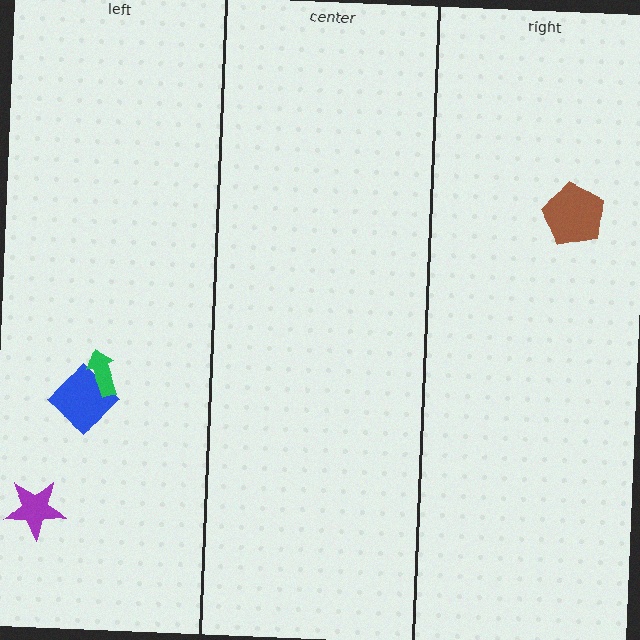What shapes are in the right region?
The brown pentagon.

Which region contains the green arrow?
The left region.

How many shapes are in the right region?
1.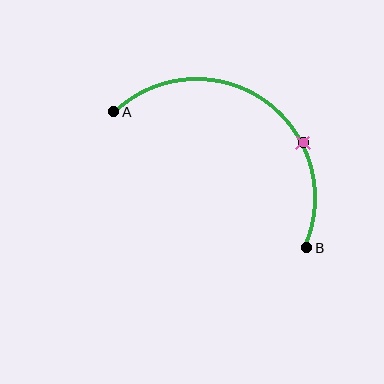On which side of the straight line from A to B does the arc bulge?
The arc bulges above and to the right of the straight line connecting A and B.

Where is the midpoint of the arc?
The arc midpoint is the point on the curve farthest from the straight line joining A and B. It sits above and to the right of that line.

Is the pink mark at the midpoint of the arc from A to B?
No. The pink mark lies on the arc but is closer to endpoint B. The arc midpoint would be at the point on the curve equidistant along the arc from both A and B.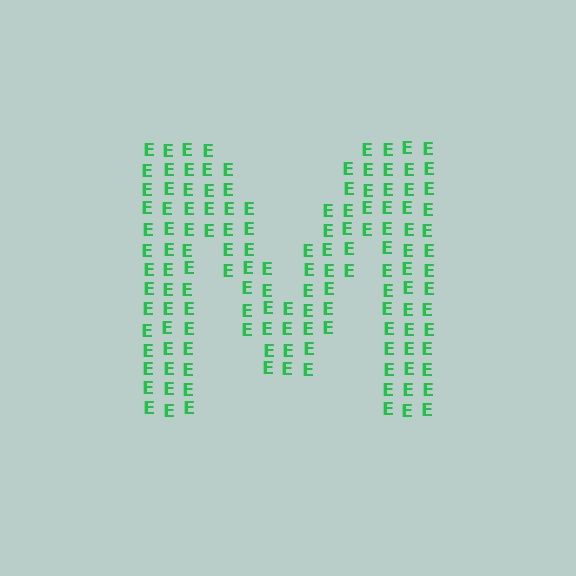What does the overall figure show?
The overall figure shows the letter M.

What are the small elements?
The small elements are letter E's.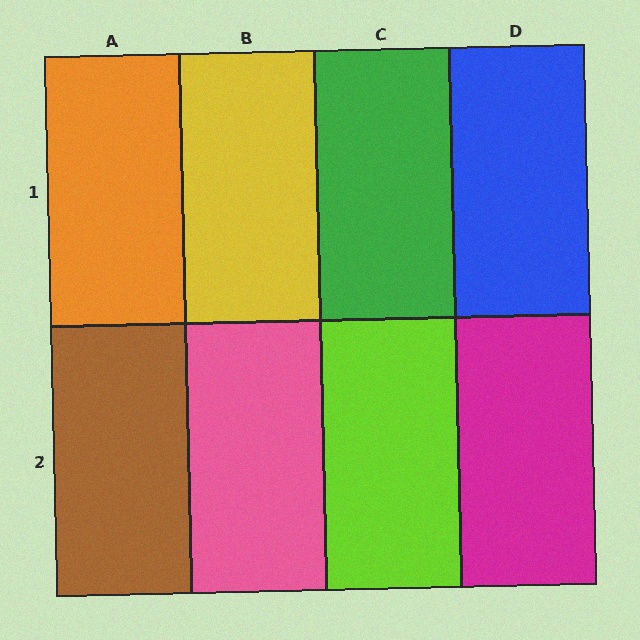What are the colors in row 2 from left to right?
Brown, pink, lime, magenta.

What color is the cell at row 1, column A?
Orange.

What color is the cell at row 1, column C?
Green.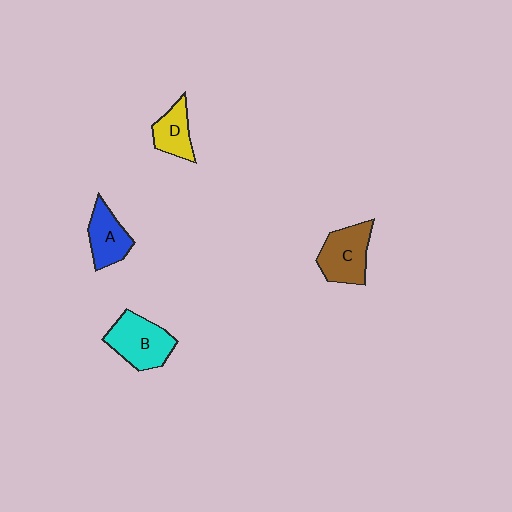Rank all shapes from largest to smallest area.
From largest to smallest: B (cyan), C (brown), A (blue), D (yellow).